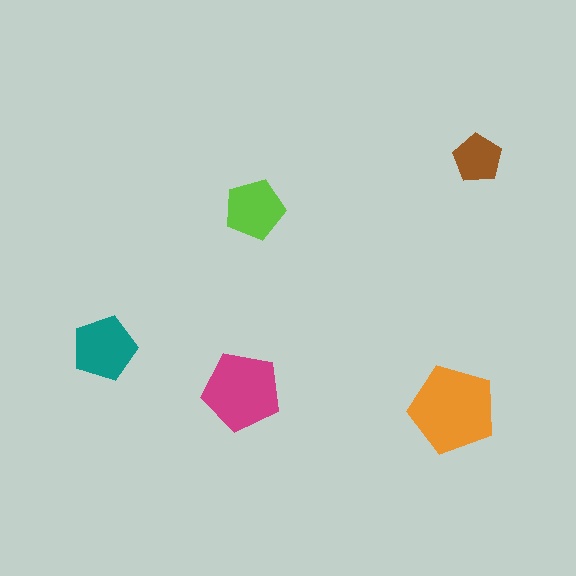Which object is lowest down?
The orange pentagon is bottommost.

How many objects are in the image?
There are 5 objects in the image.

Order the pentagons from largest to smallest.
the orange one, the magenta one, the teal one, the lime one, the brown one.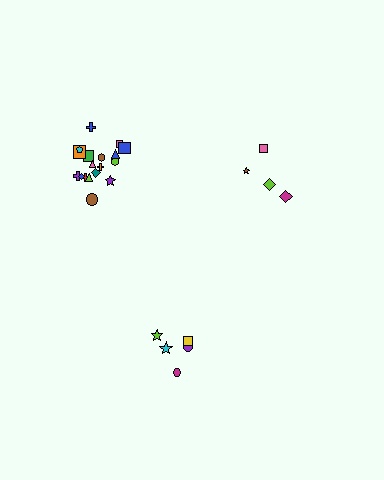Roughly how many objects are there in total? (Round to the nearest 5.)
Roughly 25 objects in total.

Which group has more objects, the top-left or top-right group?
The top-left group.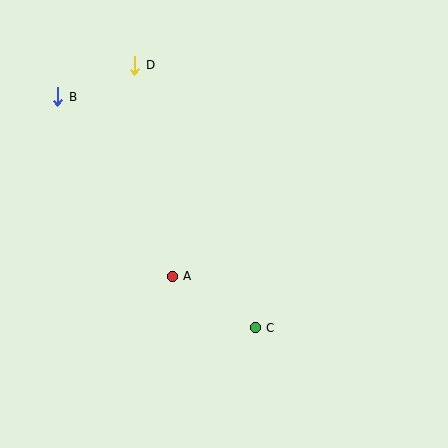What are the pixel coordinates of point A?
Point A is at (172, 276).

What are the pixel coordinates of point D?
Point D is at (135, 65).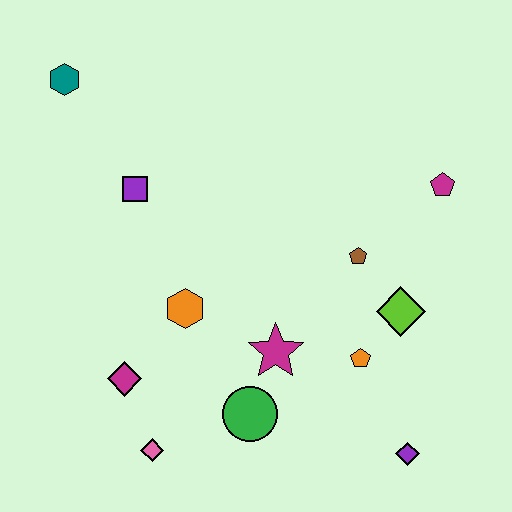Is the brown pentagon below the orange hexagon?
No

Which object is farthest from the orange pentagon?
The teal hexagon is farthest from the orange pentagon.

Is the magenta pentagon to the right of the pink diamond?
Yes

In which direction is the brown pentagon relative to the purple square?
The brown pentagon is to the right of the purple square.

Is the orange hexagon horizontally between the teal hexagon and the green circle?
Yes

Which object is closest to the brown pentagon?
The lime diamond is closest to the brown pentagon.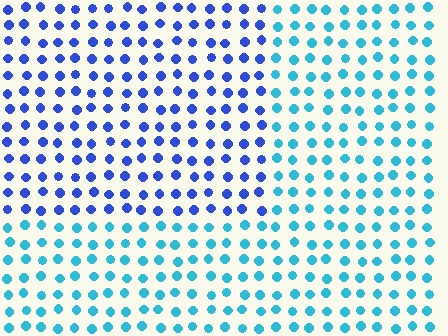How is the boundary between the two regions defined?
The boundary is defined purely by a slight shift in hue (about 41 degrees). Spacing, size, and orientation are identical on both sides.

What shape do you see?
I see a rectangle.